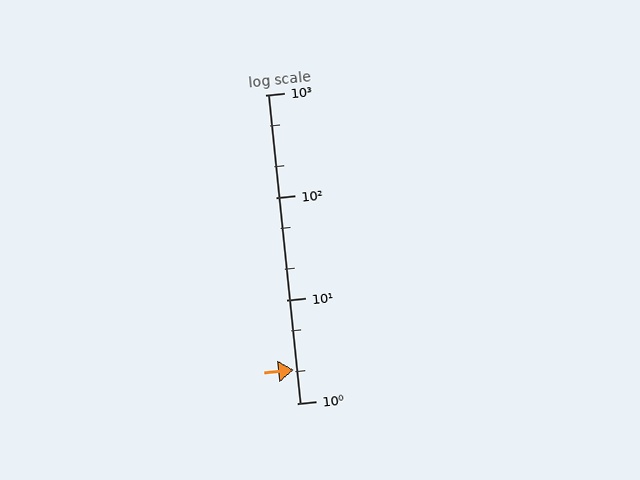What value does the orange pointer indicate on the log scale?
The pointer indicates approximately 2.1.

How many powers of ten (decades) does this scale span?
The scale spans 3 decades, from 1 to 1000.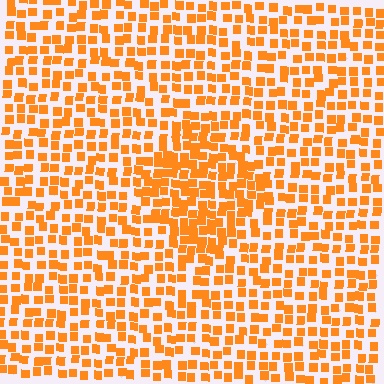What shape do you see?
I see a diamond.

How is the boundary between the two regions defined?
The boundary is defined by a change in element density (approximately 1.6x ratio). All elements are the same color, size, and shape.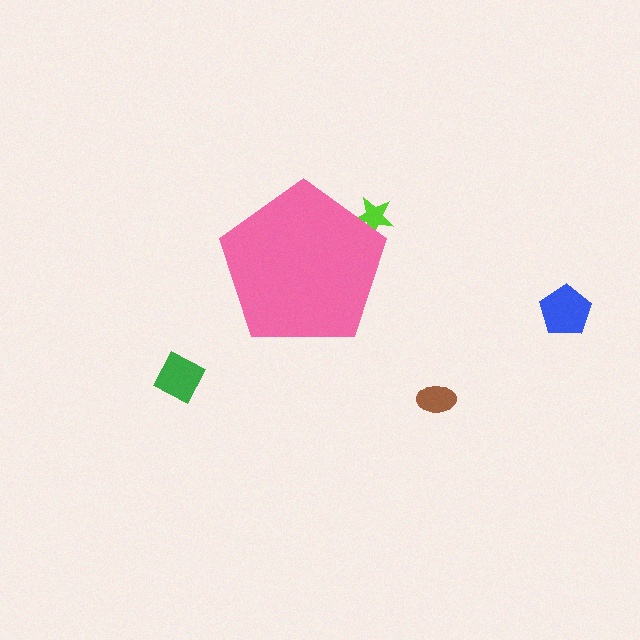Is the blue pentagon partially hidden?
No, the blue pentagon is fully visible.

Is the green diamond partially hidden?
No, the green diamond is fully visible.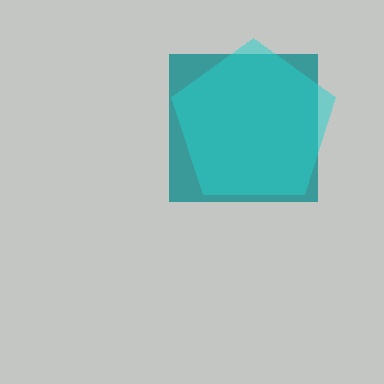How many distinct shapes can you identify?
There are 2 distinct shapes: a teal square, a cyan pentagon.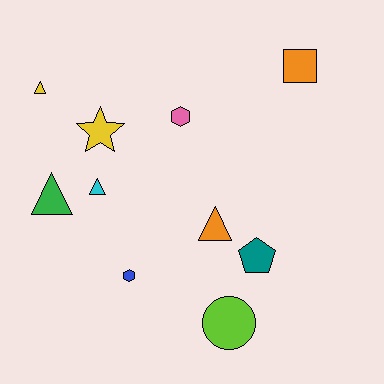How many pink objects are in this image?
There is 1 pink object.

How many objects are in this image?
There are 10 objects.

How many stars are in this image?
There is 1 star.